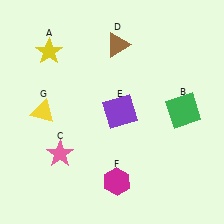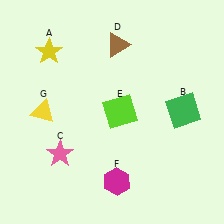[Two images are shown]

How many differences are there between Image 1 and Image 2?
There is 1 difference between the two images.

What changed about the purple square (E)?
In Image 1, E is purple. In Image 2, it changed to lime.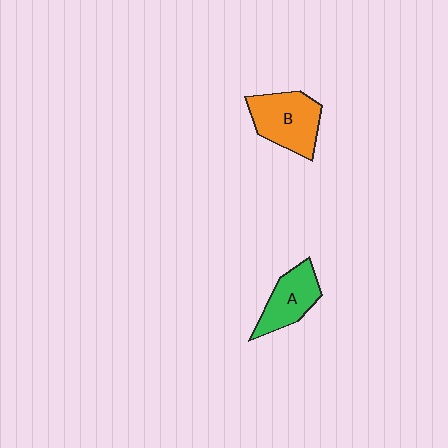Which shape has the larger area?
Shape B (orange).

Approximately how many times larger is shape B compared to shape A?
Approximately 1.3 times.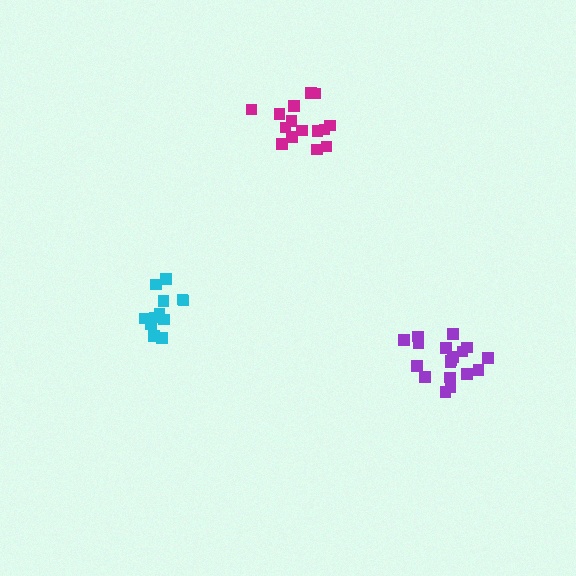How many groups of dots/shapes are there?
There are 3 groups.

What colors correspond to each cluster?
The clusters are colored: purple, cyan, magenta.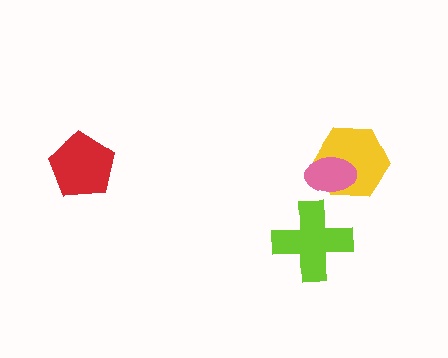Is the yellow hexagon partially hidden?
Yes, it is partially covered by another shape.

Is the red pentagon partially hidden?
No, no other shape covers it.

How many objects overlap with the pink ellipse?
1 object overlaps with the pink ellipse.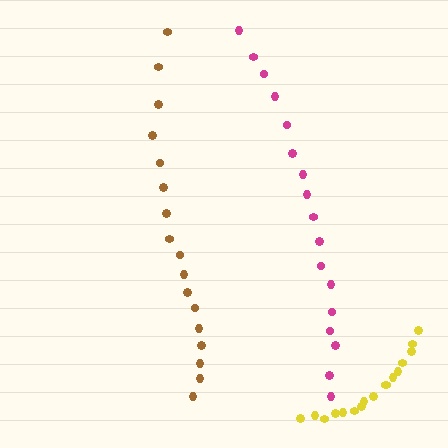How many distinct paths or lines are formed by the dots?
There are 3 distinct paths.